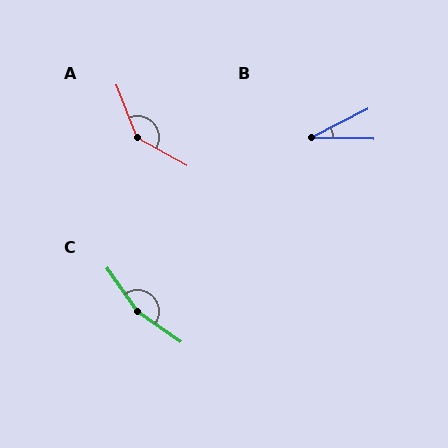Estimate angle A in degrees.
Approximately 140 degrees.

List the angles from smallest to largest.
B (28°), A (140°), C (160°).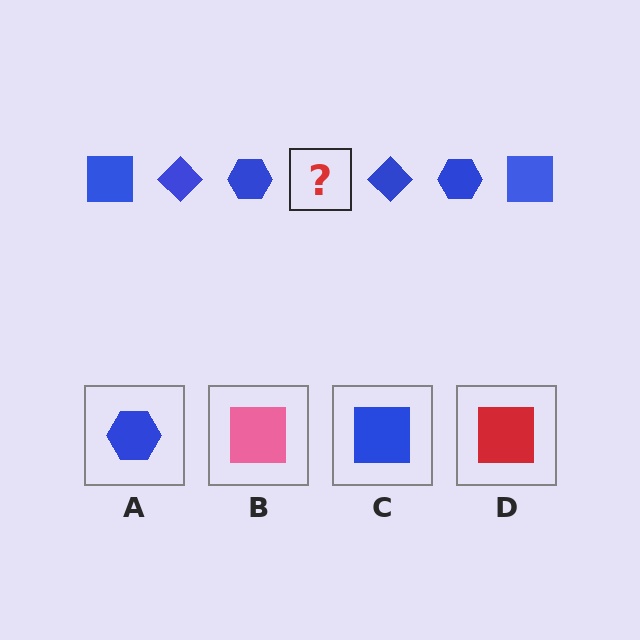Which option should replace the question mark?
Option C.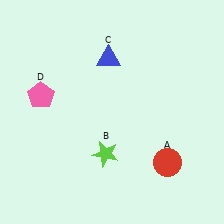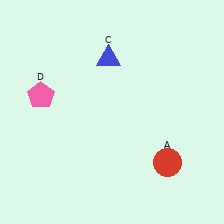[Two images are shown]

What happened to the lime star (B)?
The lime star (B) was removed in Image 2. It was in the bottom-left area of Image 1.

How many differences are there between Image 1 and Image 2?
There is 1 difference between the two images.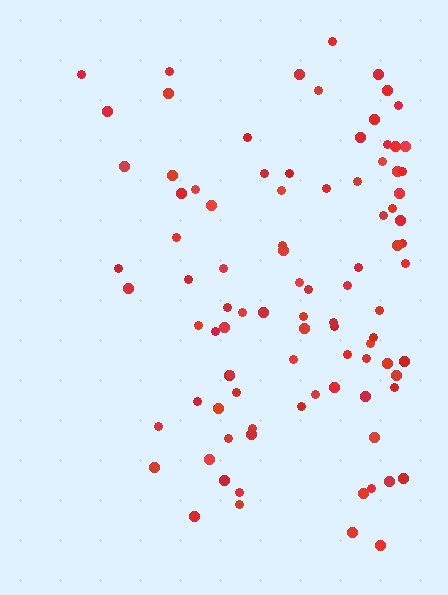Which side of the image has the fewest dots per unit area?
The left.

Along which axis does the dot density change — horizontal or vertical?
Horizontal.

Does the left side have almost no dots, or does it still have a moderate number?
Still a moderate number, just noticeably fewer than the right.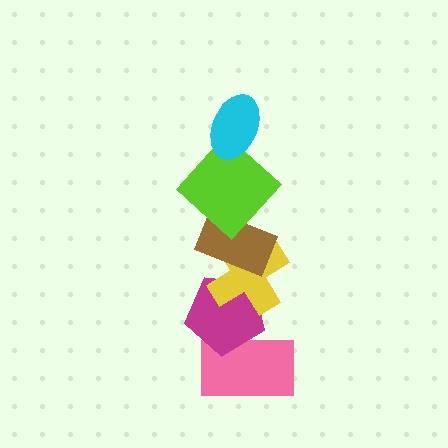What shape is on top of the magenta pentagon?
The yellow cross is on top of the magenta pentagon.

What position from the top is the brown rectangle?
The brown rectangle is 3rd from the top.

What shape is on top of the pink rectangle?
The magenta pentagon is on top of the pink rectangle.